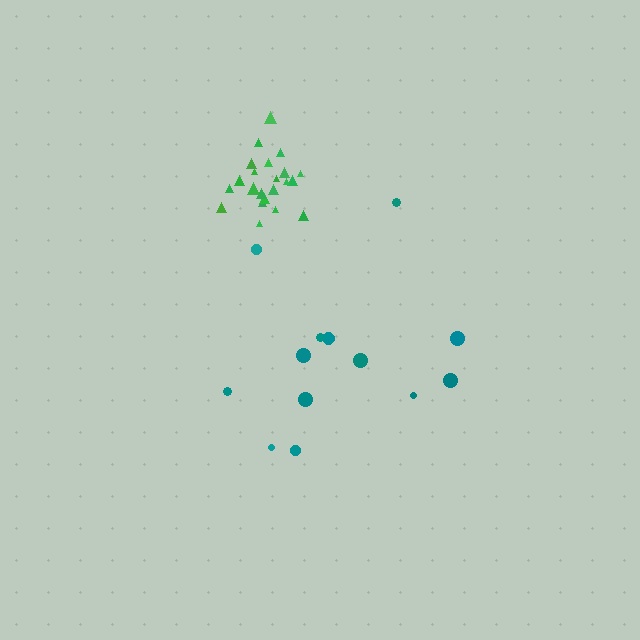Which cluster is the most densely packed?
Green.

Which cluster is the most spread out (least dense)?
Teal.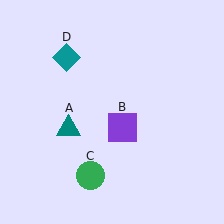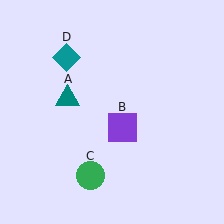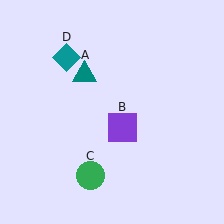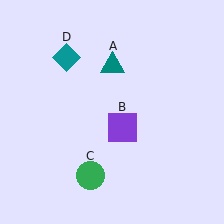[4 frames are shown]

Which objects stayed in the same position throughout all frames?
Purple square (object B) and green circle (object C) and teal diamond (object D) remained stationary.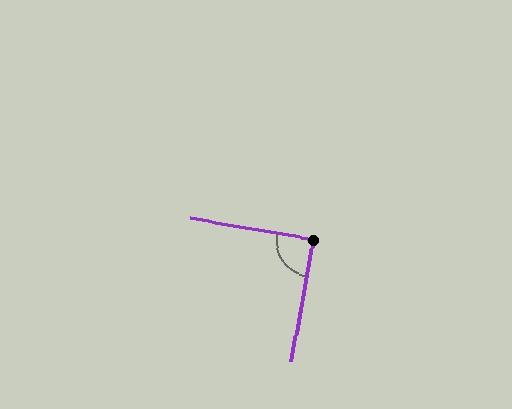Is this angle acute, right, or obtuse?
It is approximately a right angle.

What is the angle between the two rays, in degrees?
Approximately 90 degrees.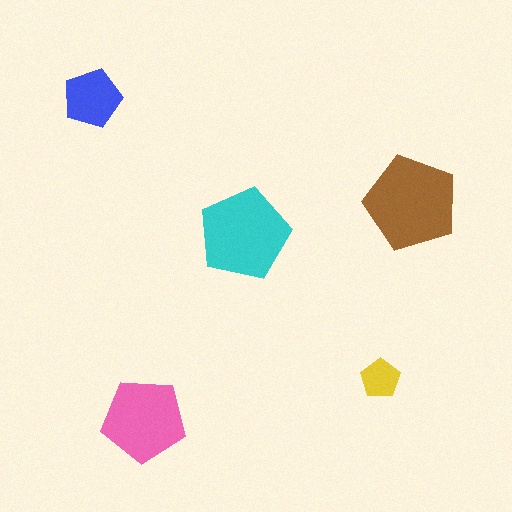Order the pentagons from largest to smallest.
the brown one, the cyan one, the pink one, the blue one, the yellow one.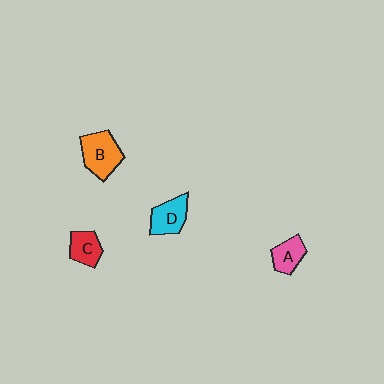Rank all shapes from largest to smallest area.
From largest to smallest: B (orange), D (cyan), C (red), A (pink).